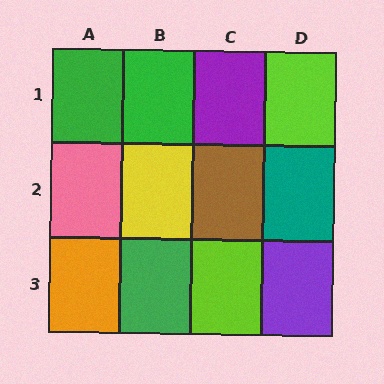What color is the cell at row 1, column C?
Purple.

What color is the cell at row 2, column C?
Brown.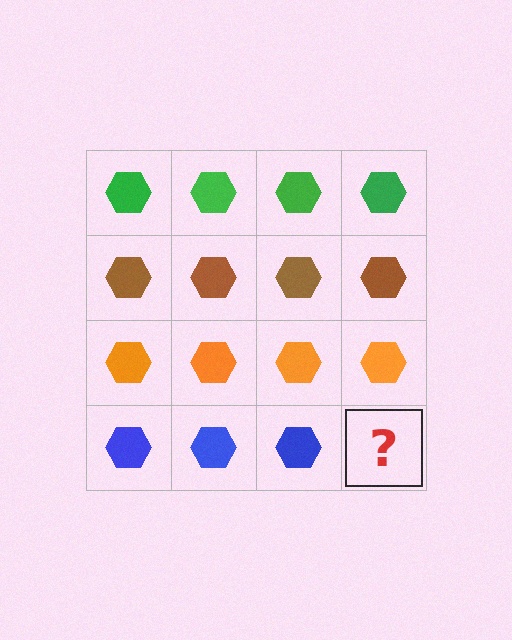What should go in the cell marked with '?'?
The missing cell should contain a blue hexagon.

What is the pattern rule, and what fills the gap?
The rule is that each row has a consistent color. The gap should be filled with a blue hexagon.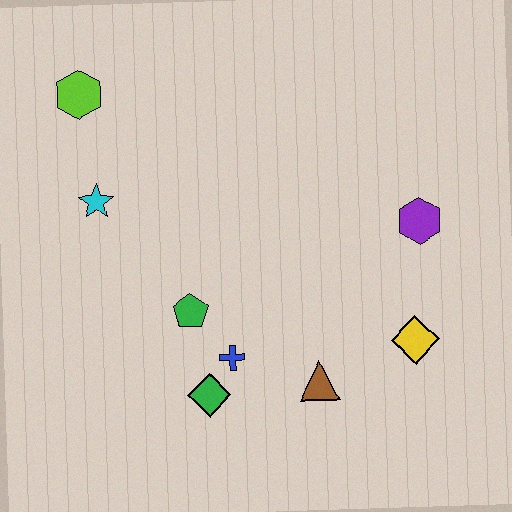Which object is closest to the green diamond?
The blue cross is closest to the green diamond.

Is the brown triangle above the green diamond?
Yes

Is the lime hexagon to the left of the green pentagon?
Yes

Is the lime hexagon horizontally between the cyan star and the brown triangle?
No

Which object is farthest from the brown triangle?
The lime hexagon is farthest from the brown triangle.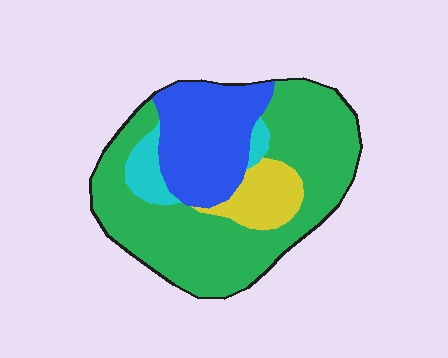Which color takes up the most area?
Green, at roughly 55%.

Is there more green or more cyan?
Green.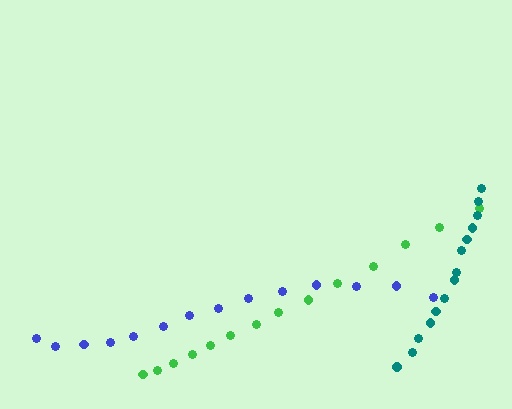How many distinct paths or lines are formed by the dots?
There are 3 distinct paths.